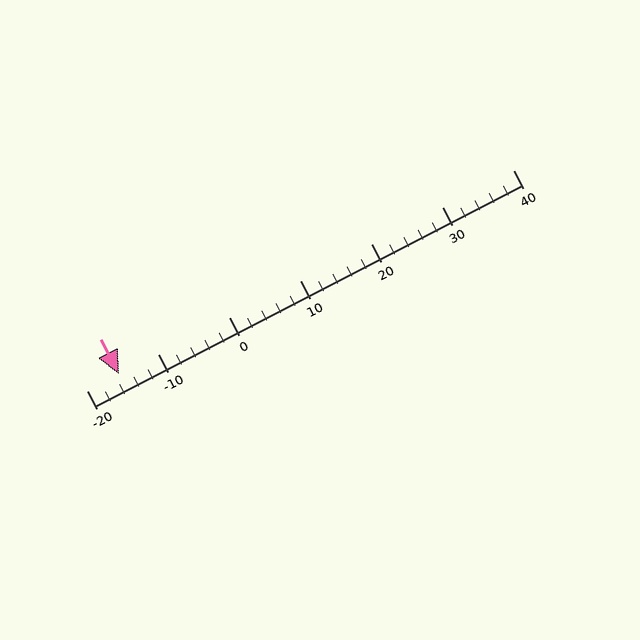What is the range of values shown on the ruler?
The ruler shows values from -20 to 40.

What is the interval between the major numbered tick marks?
The major tick marks are spaced 10 units apart.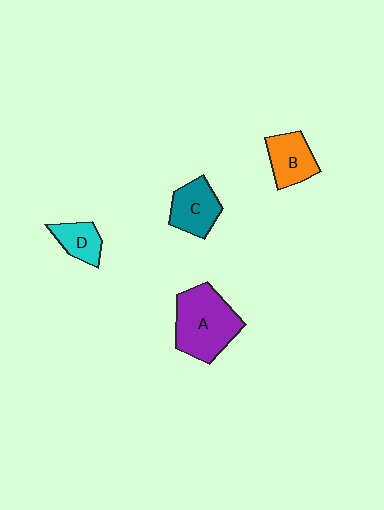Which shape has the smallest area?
Shape D (cyan).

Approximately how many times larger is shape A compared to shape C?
Approximately 1.7 times.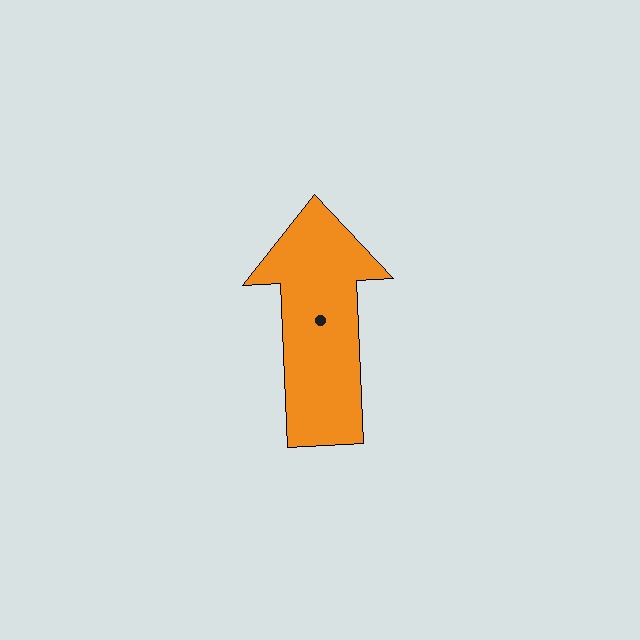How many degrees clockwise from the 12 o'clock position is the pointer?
Approximately 357 degrees.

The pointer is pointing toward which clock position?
Roughly 12 o'clock.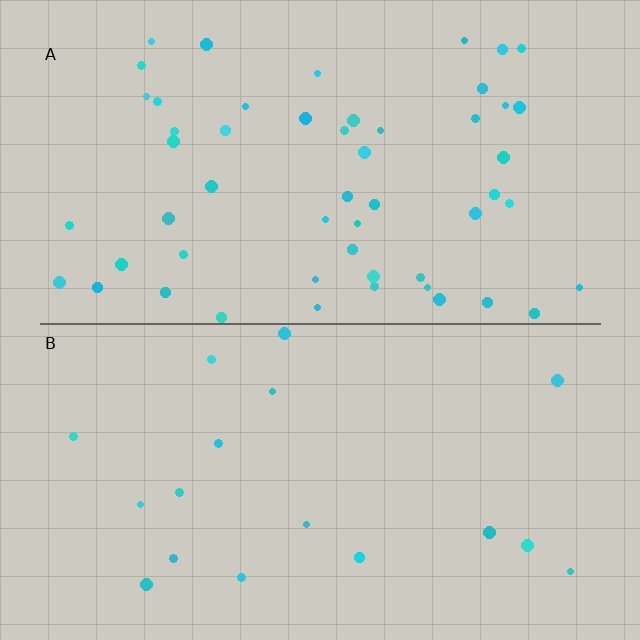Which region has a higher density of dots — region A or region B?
A (the top).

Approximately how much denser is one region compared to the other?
Approximately 3.0× — region A over region B.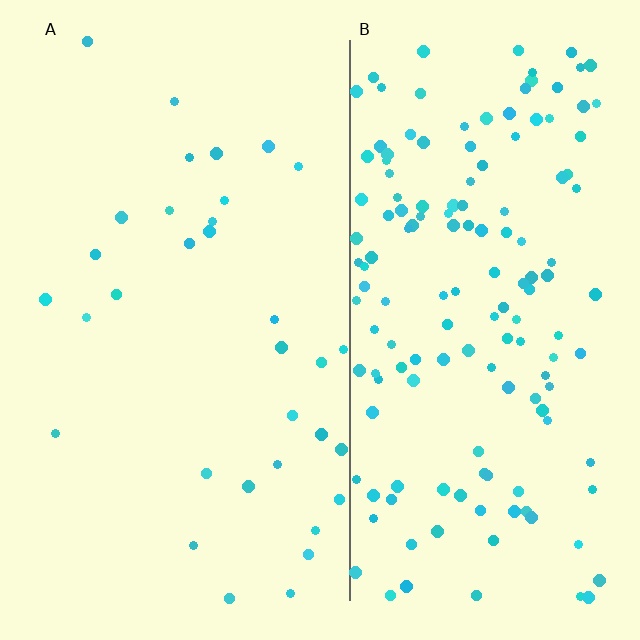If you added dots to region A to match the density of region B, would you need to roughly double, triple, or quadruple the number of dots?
Approximately quadruple.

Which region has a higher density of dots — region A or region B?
B (the right).